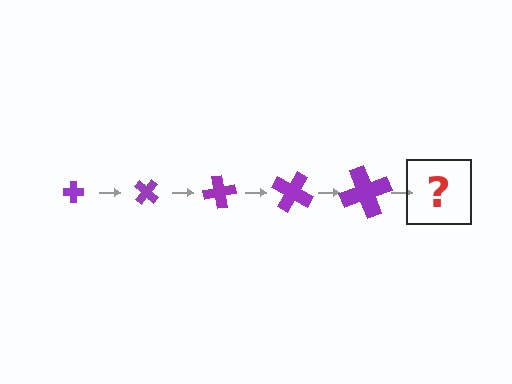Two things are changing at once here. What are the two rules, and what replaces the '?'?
The two rules are that the cross grows larger each step and it rotates 40 degrees each step. The '?' should be a cross, larger than the previous one and rotated 200 degrees from the start.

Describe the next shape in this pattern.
It should be a cross, larger than the previous one and rotated 200 degrees from the start.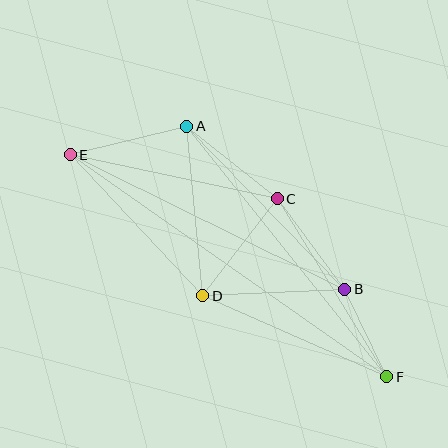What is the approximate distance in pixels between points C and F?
The distance between C and F is approximately 209 pixels.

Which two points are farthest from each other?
Points E and F are farthest from each other.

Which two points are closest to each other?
Points B and F are closest to each other.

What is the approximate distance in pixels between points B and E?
The distance between B and E is approximately 306 pixels.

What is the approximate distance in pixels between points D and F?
The distance between D and F is approximately 201 pixels.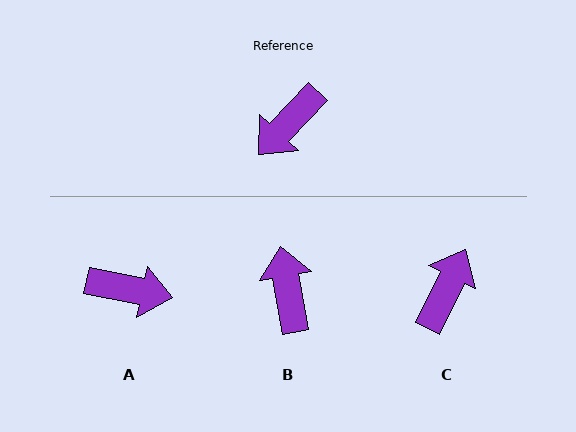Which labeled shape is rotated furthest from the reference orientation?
C, about 163 degrees away.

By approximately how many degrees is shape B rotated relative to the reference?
Approximately 127 degrees clockwise.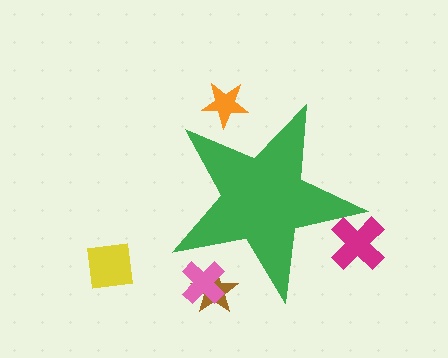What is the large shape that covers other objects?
A green star.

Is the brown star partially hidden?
Yes, the brown star is partially hidden behind the green star.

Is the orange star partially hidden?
Yes, the orange star is partially hidden behind the green star.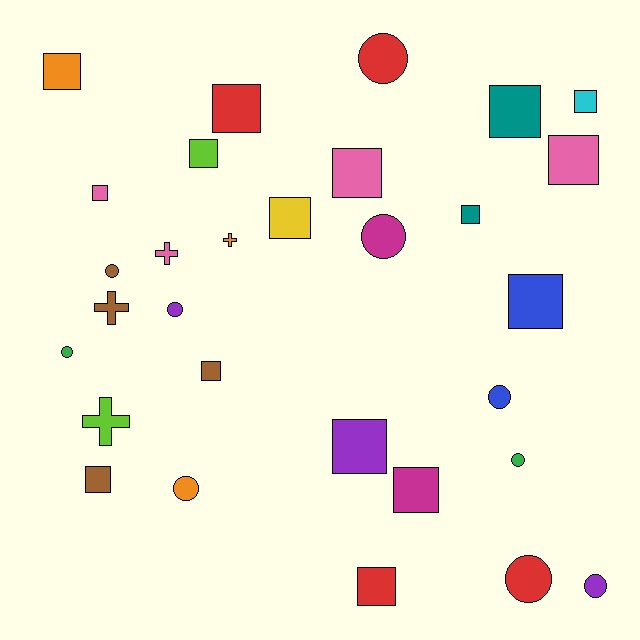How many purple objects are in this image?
There are 3 purple objects.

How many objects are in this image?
There are 30 objects.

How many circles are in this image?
There are 10 circles.